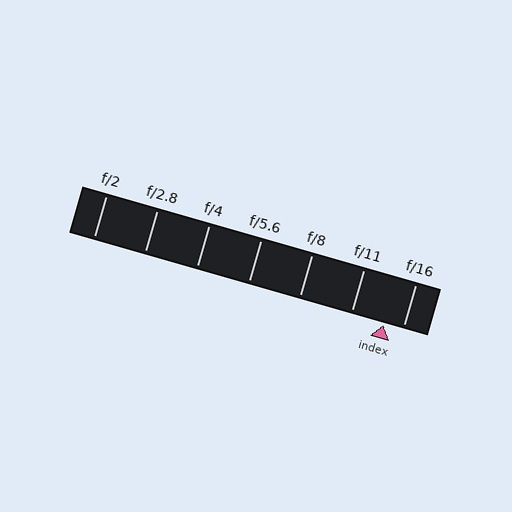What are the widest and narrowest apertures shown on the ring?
The widest aperture shown is f/2 and the narrowest is f/16.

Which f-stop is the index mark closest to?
The index mark is closest to f/16.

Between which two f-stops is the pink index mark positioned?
The index mark is between f/11 and f/16.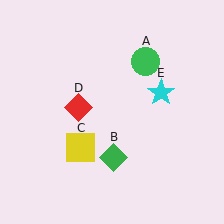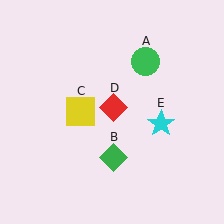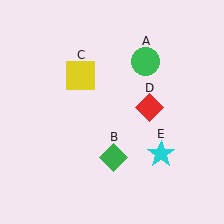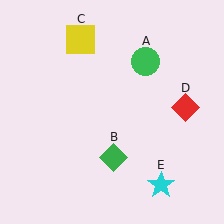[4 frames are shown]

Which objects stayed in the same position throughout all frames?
Green circle (object A) and green diamond (object B) remained stationary.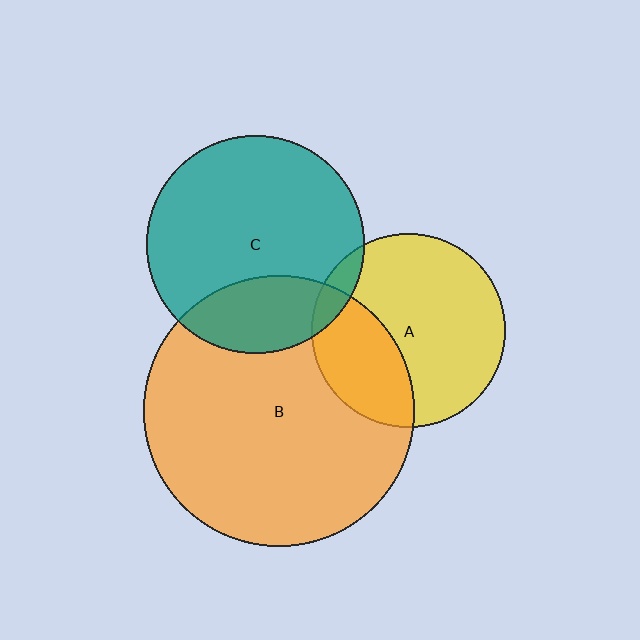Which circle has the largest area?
Circle B (orange).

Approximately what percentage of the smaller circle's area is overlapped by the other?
Approximately 25%.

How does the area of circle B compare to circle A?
Approximately 2.0 times.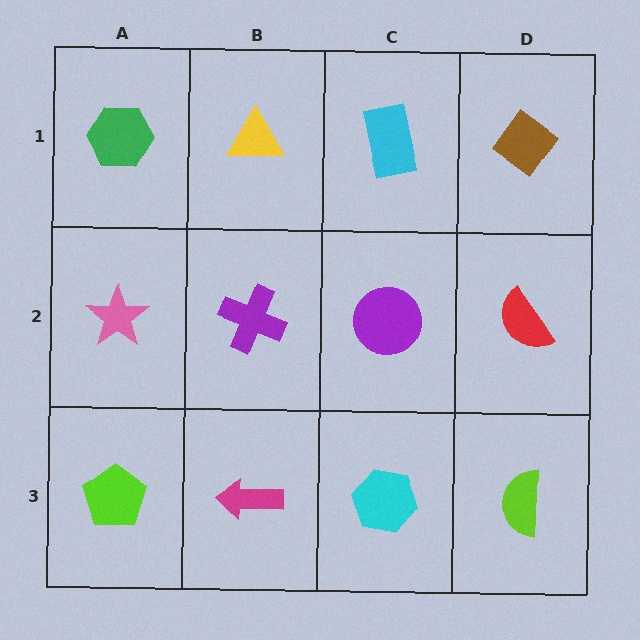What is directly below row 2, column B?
A magenta arrow.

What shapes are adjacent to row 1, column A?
A pink star (row 2, column A), a yellow triangle (row 1, column B).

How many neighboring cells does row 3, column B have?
3.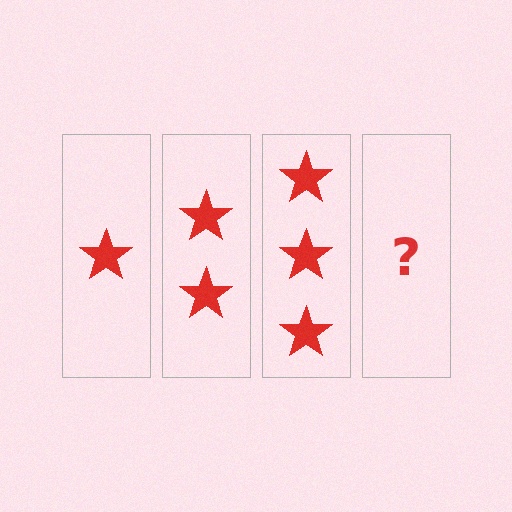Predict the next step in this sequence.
The next step is 4 stars.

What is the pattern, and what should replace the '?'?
The pattern is that each step adds one more star. The '?' should be 4 stars.